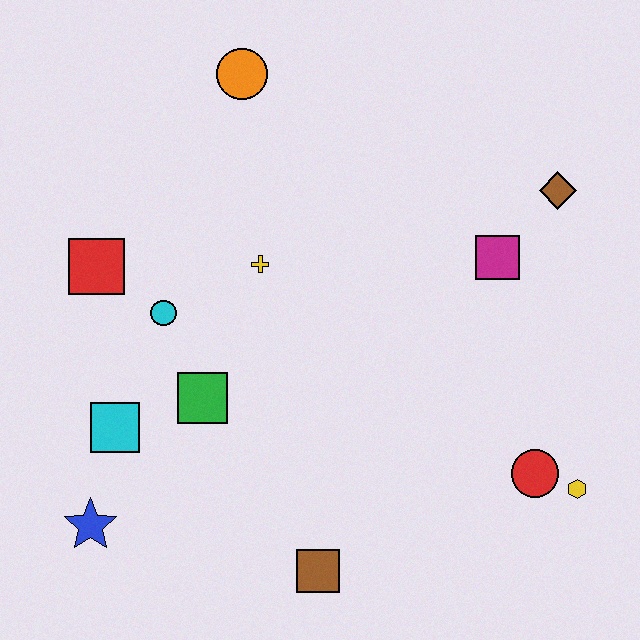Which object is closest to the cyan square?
The green square is closest to the cyan square.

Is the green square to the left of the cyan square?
No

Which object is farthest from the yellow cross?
The yellow hexagon is farthest from the yellow cross.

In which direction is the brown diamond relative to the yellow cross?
The brown diamond is to the right of the yellow cross.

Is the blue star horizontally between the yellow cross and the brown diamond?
No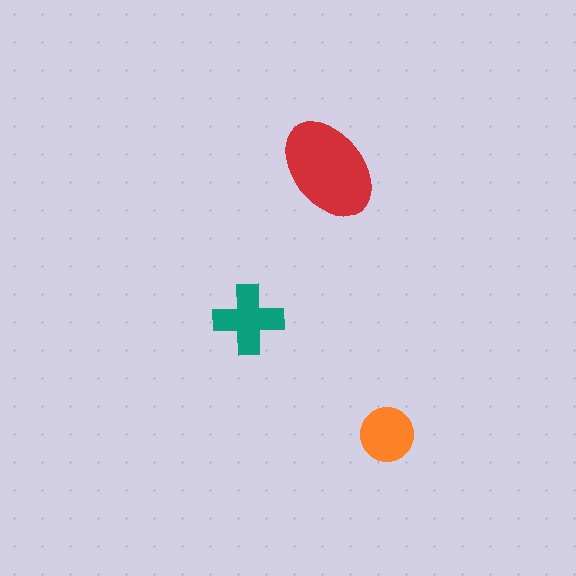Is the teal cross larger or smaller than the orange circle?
Larger.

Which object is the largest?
The red ellipse.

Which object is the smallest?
The orange circle.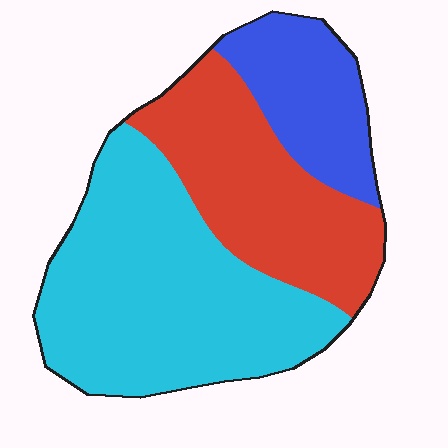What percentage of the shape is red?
Red covers roughly 30% of the shape.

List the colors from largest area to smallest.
From largest to smallest: cyan, red, blue.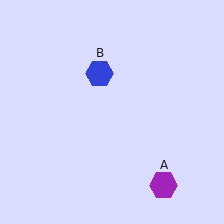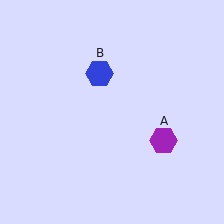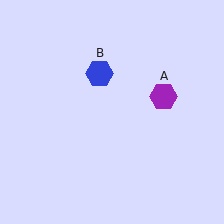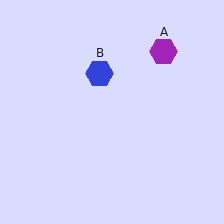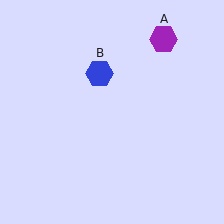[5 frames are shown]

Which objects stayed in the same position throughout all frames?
Blue hexagon (object B) remained stationary.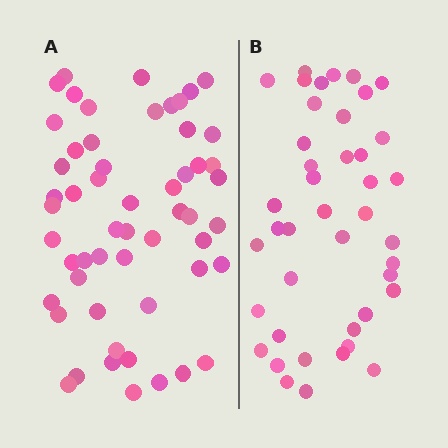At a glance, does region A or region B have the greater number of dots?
Region A (the left region) has more dots.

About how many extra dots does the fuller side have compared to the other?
Region A has approximately 15 more dots than region B.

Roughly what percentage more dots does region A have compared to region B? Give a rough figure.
About 30% more.